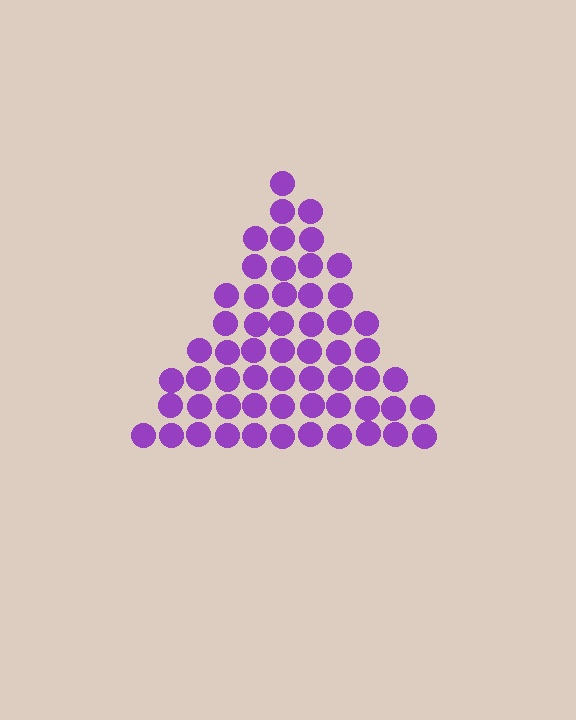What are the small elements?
The small elements are circles.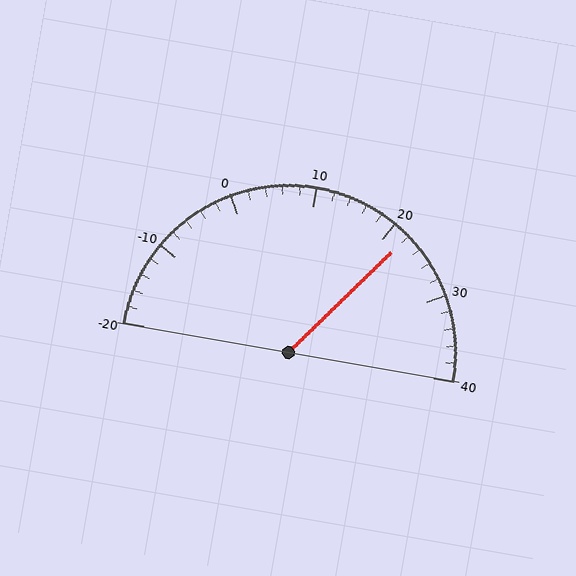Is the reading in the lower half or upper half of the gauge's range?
The reading is in the upper half of the range (-20 to 40).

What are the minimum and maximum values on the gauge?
The gauge ranges from -20 to 40.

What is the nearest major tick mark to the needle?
The nearest major tick mark is 20.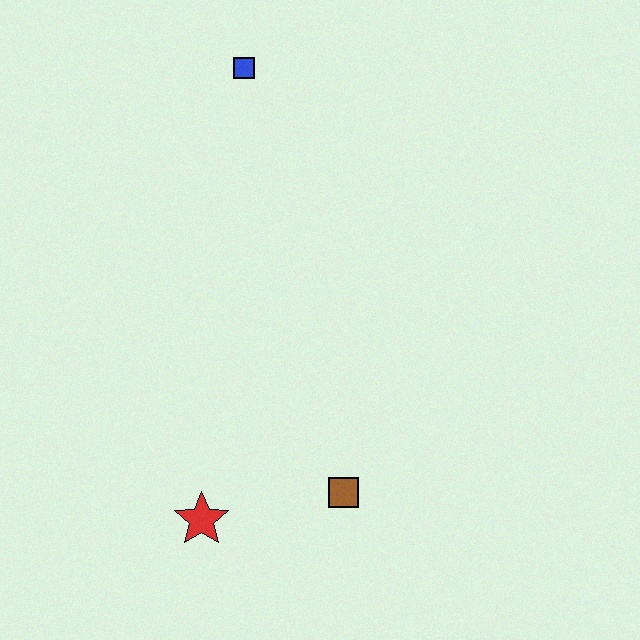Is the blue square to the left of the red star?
No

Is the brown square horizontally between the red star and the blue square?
No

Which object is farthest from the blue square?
The red star is farthest from the blue square.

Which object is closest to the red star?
The brown square is closest to the red star.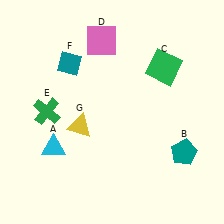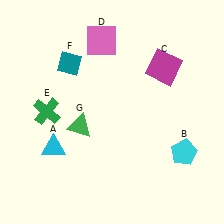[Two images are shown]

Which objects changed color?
B changed from teal to cyan. C changed from green to magenta. G changed from yellow to green.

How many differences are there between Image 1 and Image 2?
There are 3 differences between the two images.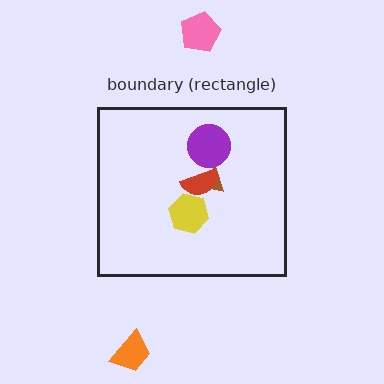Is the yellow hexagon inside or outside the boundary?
Inside.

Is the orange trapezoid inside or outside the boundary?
Outside.